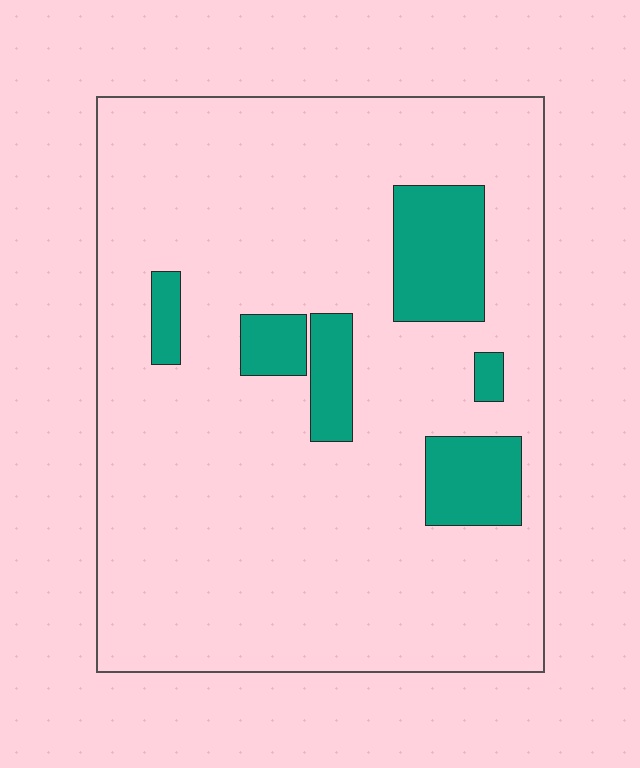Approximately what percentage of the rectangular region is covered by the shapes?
Approximately 15%.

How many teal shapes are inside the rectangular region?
6.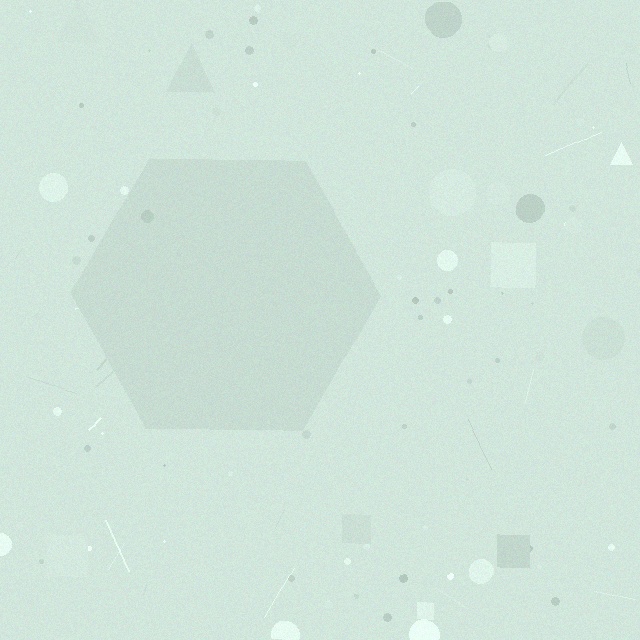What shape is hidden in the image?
A hexagon is hidden in the image.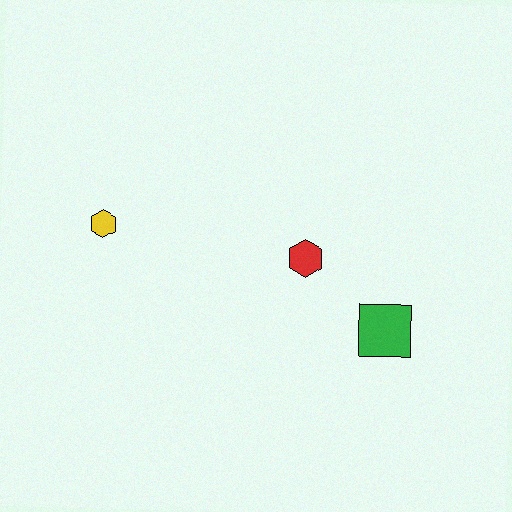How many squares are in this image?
There is 1 square.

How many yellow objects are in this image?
There is 1 yellow object.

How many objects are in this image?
There are 3 objects.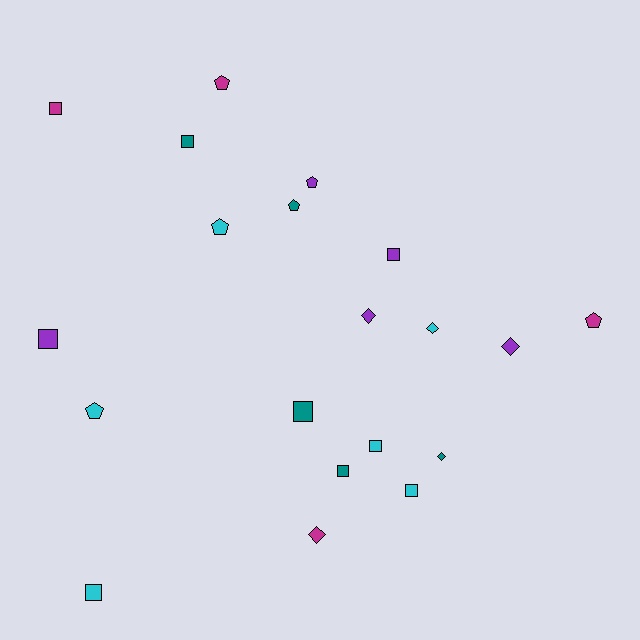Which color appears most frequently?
Cyan, with 6 objects.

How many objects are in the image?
There are 20 objects.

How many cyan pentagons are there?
There are 2 cyan pentagons.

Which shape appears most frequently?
Square, with 9 objects.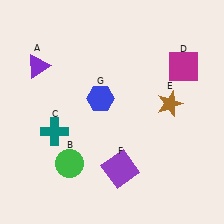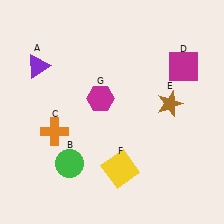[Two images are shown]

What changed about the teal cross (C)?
In Image 1, C is teal. In Image 2, it changed to orange.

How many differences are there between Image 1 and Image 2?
There are 3 differences between the two images.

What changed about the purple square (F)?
In Image 1, F is purple. In Image 2, it changed to yellow.